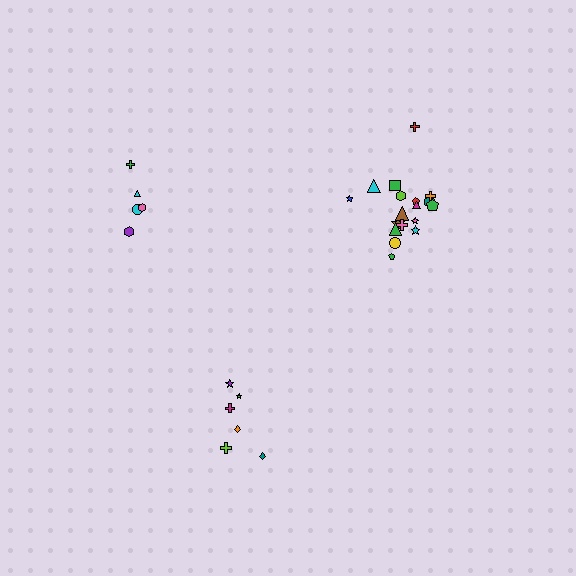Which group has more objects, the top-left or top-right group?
The top-right group.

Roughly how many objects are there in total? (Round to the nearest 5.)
Roughly 30 objects in total.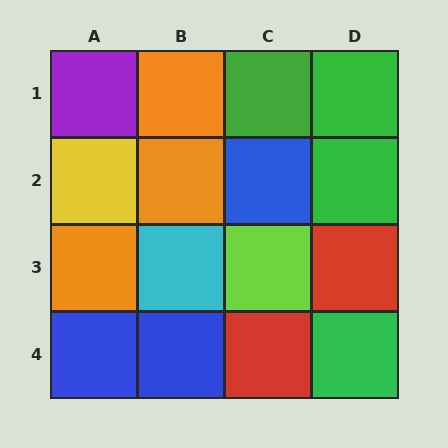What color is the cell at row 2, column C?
Blue.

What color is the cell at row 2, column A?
Yellow.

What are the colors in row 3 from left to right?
Orange, cyan, lime, red.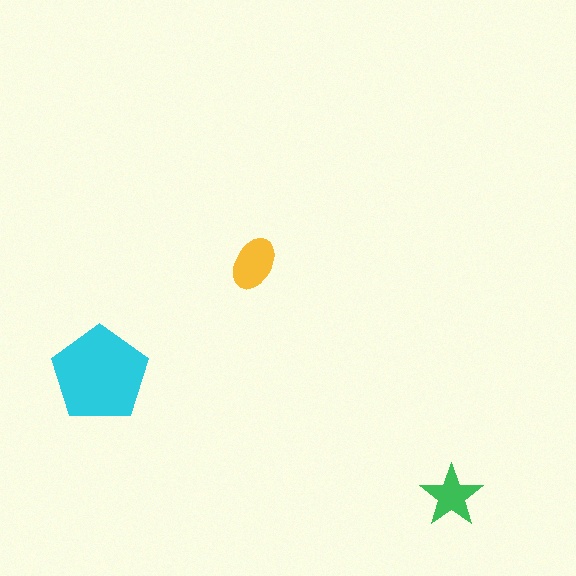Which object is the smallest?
The green star.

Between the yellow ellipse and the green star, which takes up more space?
The yellow ellipse.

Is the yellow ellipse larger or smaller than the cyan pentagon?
Smaller.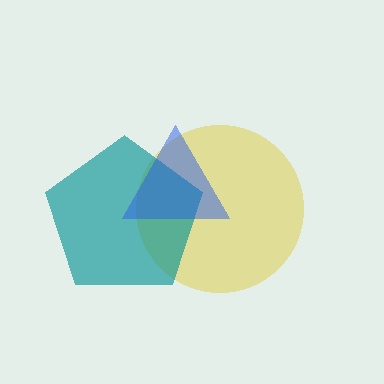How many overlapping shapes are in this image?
There are 3 overlapping shapes in the image.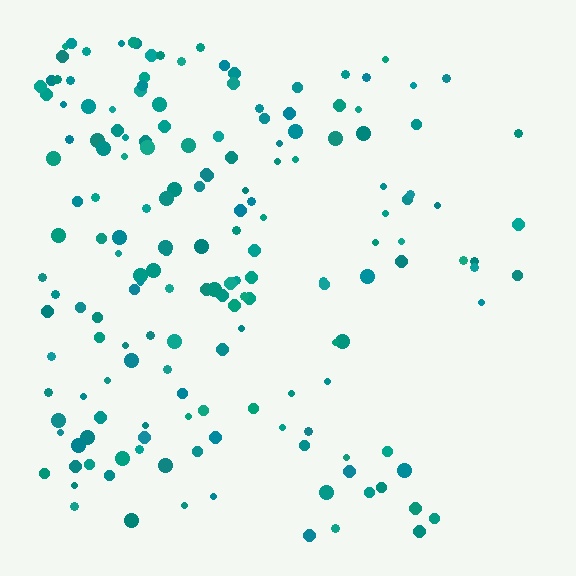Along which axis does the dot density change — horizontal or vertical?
Horizontal.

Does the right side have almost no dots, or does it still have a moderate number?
Still a moderate number, just noticeably fewer than the left.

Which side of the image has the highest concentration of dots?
The left.